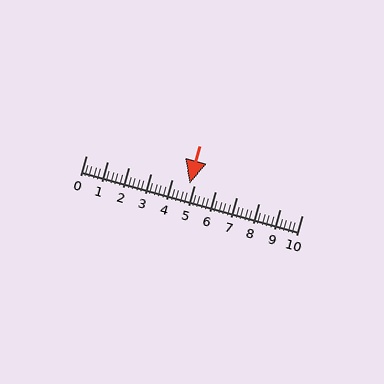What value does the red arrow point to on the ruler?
The red arrow points to approximately 4.8.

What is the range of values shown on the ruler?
The ruler shows values from 0 to 10.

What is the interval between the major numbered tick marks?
The major tick marks are spaced 1 units apart.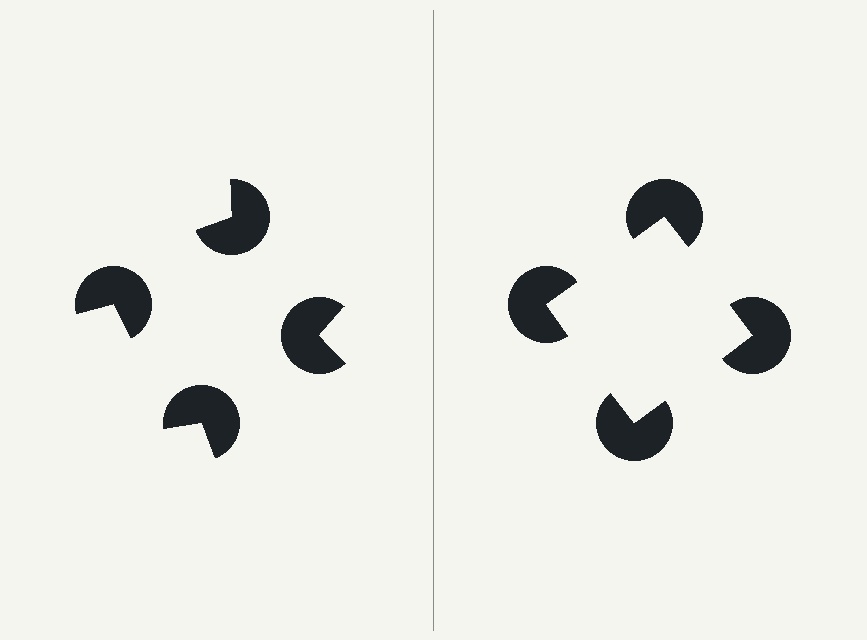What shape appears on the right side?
An illusory square.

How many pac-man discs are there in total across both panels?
8 — 4 on each side.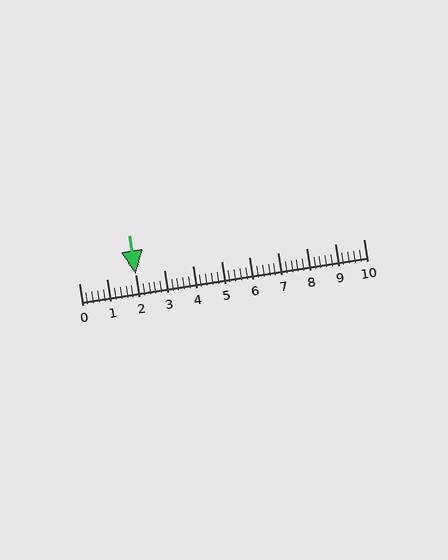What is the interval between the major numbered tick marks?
The major tick marks are spaced 1 units apart.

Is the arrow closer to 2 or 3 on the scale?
The arrow is closer to 2.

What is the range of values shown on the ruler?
The ruler shows values from 0 to 10.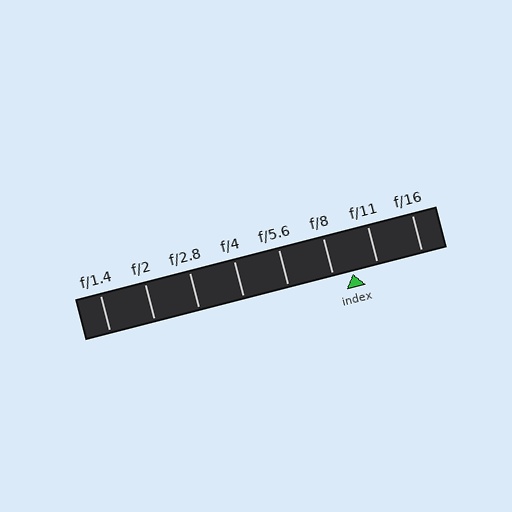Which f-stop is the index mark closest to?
The index mark is closest to f/8.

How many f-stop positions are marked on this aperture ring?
There are 8 f-stop positions marked.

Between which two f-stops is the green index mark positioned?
The index mark is between f/8 and f/11.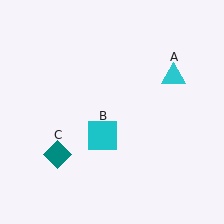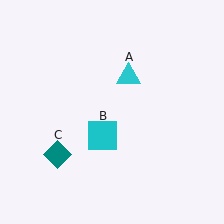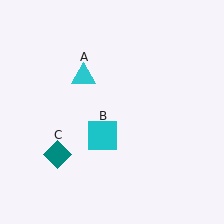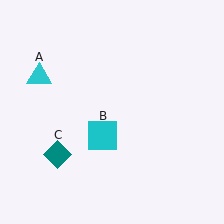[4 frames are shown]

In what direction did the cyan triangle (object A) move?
The cyan triangle (object A) moved left.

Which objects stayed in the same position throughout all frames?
Cyan square (object B) and teal diamond (object C) remained stationary.